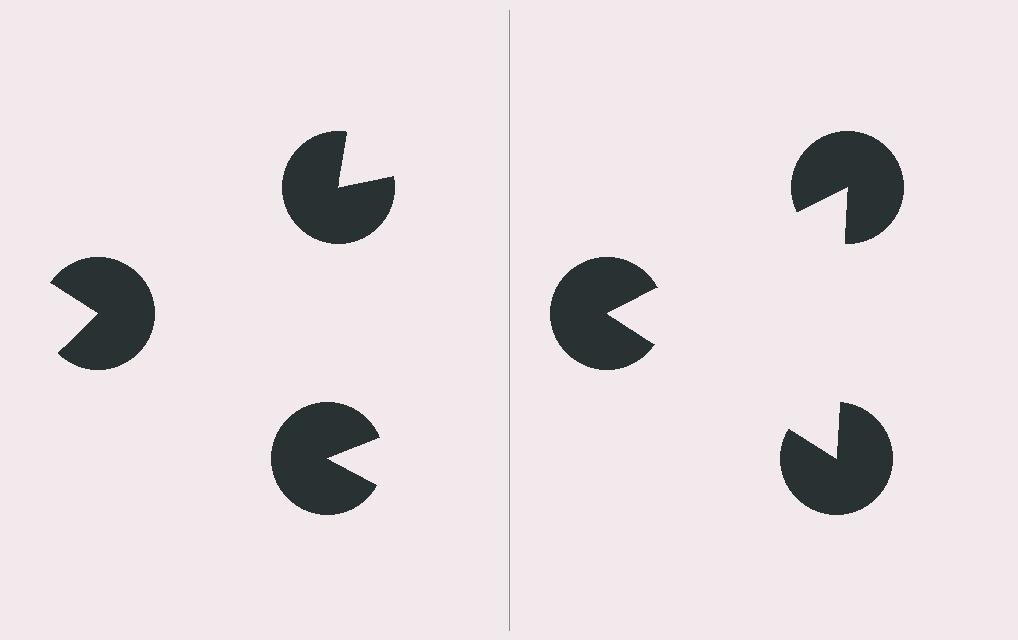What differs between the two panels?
The pac-man discs are positioned identically on both sides; only the wedge orientations differ. On the right they align to a triangle; on the left they are misaligned.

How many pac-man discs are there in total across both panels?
6 — 3 on each side.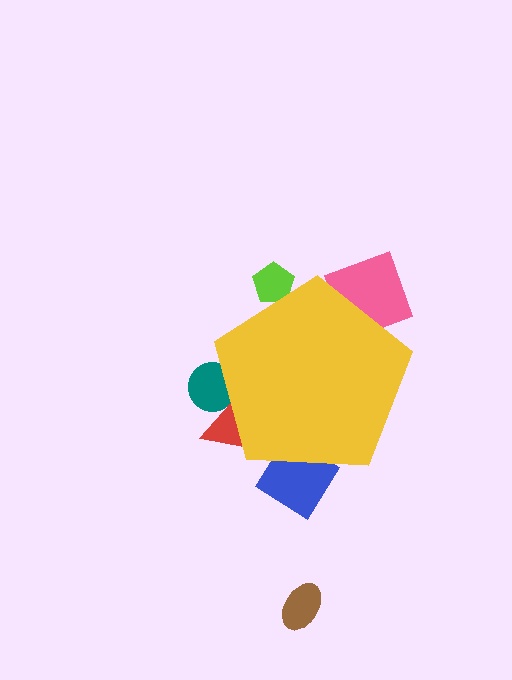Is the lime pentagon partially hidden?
Yes, the lime pentagon is partially hidden behind the yellow pentagon.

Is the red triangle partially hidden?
Yes, the red triangle is partially hidden behind the yellow pentagon.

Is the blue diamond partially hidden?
Yes, the blue diamond is partially hidden behind the yellow pentagon.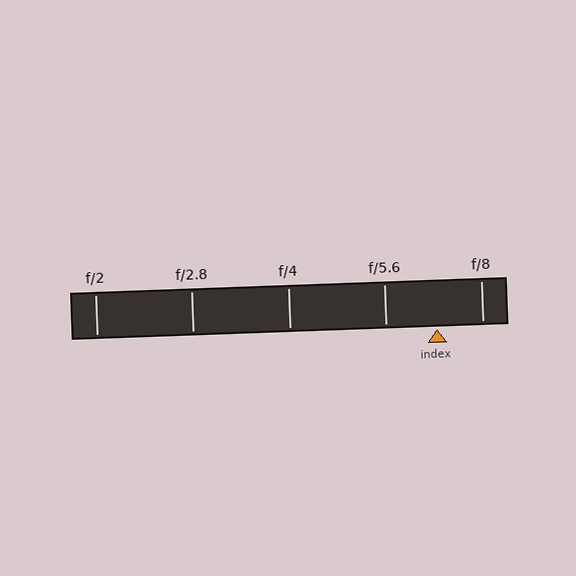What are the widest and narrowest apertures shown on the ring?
The widest aperture shown is f/2 and the narrowest is f/8.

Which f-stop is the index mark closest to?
The index mark is closest to f/8.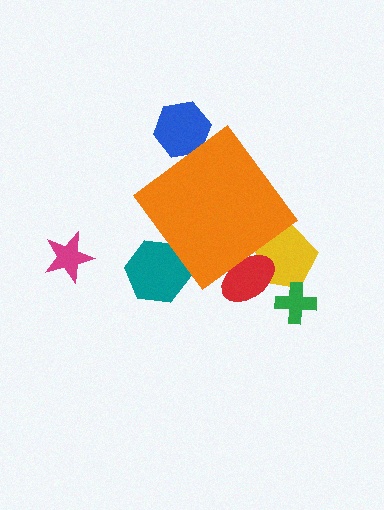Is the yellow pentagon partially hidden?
Yes, the yellow pentagon is partially hidden behind the orange diamond.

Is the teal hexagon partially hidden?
Yes, the teal hexagon is partially hidden behind the orange diamond.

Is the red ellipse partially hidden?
Yes, the red ellipse is partially hidden behind the orange diamond.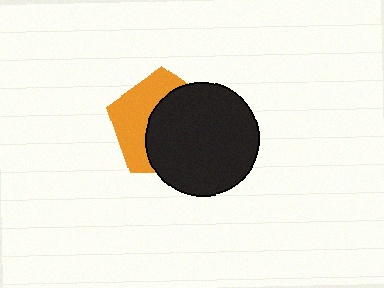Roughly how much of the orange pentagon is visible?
A small part of it is visible (roughly 42%).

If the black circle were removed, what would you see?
You would see the complete orange pentagon.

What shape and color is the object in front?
The object in front is a black circle.